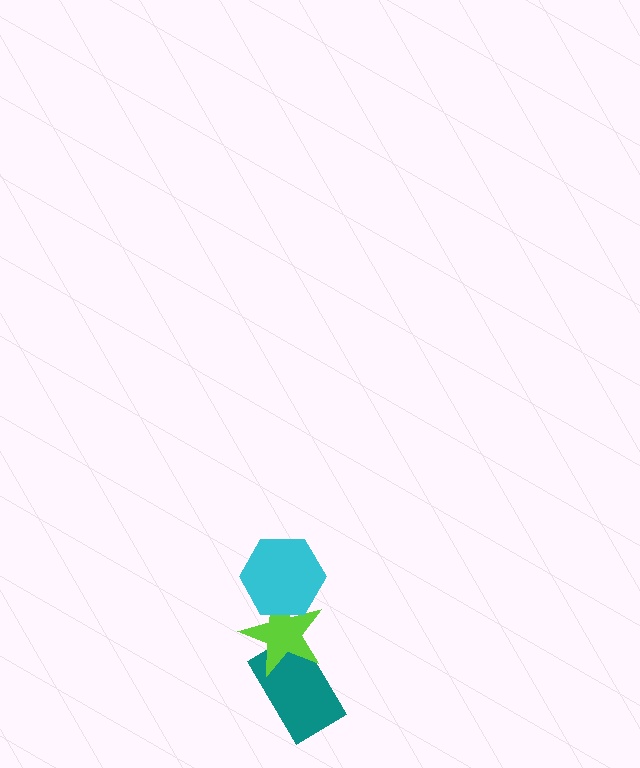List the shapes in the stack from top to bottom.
From top to bottom: the cyan hexagon, the lime star, the teal rectangle.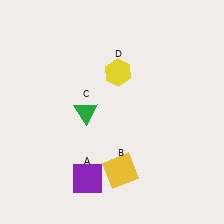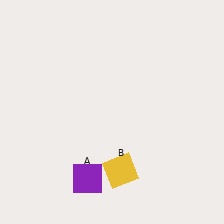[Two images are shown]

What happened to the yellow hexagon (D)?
The yellow hexagon (D) was removed in Image 2. It was in the top-right area of Image 1.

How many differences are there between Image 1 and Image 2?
There are 2 differences between the two images.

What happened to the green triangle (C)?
The green triangle (C) was removed in Image 2. It was in the top-left area of Image 1.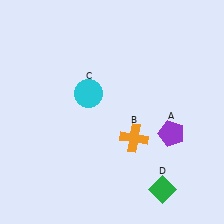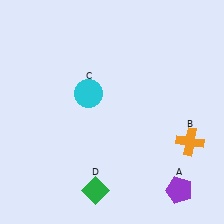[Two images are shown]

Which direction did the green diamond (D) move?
The green diamond (D) moved left.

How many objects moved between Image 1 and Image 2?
3 objects moved between the two images.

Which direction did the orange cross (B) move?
The orange cross (B) moved right.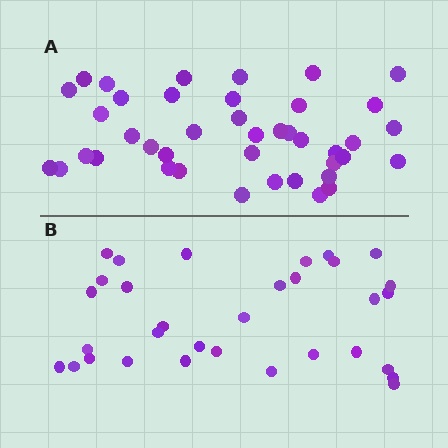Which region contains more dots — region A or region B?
Region A (the top region) has more dots.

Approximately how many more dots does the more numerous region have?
Region A has roughly 8 or so more dots than region B.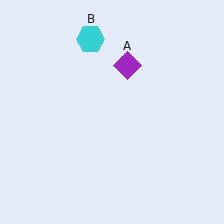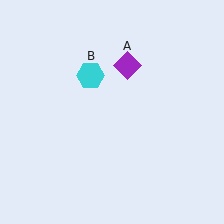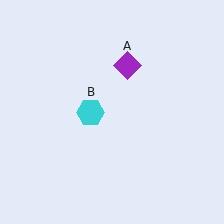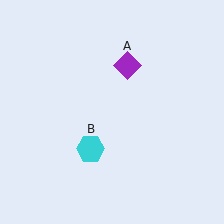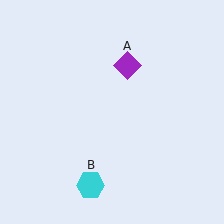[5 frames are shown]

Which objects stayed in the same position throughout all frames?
Purple diamond (object A) remained stationary.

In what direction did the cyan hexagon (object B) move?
The cyan hexagon (object B) moved down.